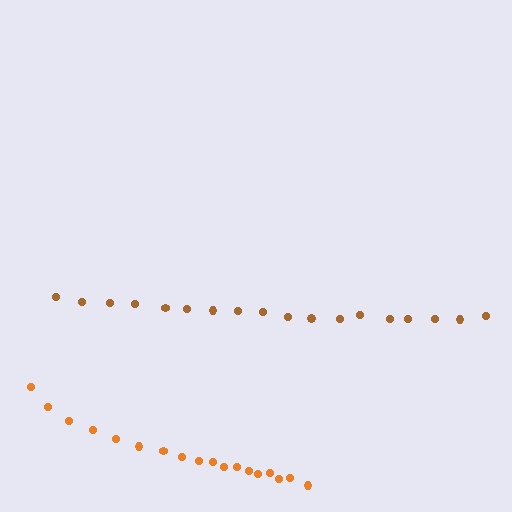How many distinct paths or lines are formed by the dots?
There are 2 distinct paths.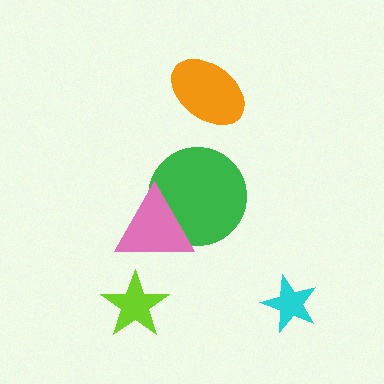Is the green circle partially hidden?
Yes, it is partially covered by another shape.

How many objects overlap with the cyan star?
0 objects overlap with the cyan star.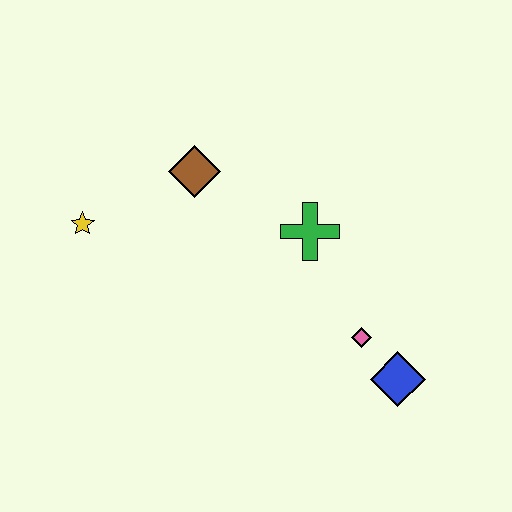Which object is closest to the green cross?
The pink diamond is closest to the green cross.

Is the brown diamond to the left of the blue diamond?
Yes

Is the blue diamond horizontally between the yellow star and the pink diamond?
No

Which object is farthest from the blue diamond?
The yellow star is farthest from the blue diamond.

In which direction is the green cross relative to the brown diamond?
The green cross is to the right of the brown diamond.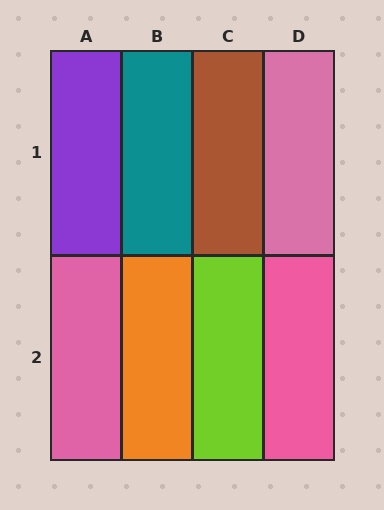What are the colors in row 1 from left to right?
Purple, teal, brown, pink.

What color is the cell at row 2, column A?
Pink.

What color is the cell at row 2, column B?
Orange.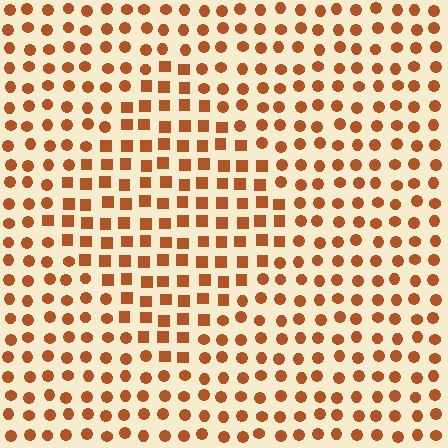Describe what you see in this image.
The image is filled with small brown elements arranged in a uniform grid. A diamond-shaped region contains squares, while the surrounding area contains circles. The boundary is defined purely by the change in element shape.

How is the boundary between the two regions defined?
The boundary is defined by a change in element shape: squares inside vs. circles outside. All elements share the same color and spacing.